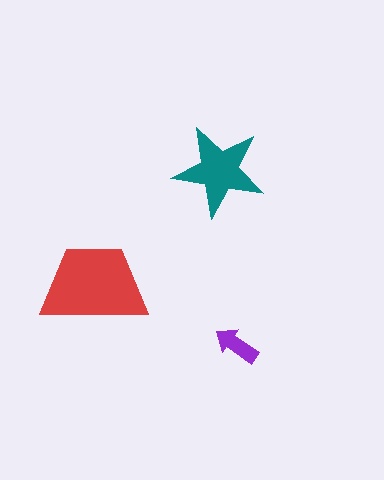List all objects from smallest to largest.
The purple arrow, the teal star, the red trapezoid.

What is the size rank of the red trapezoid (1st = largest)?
1st.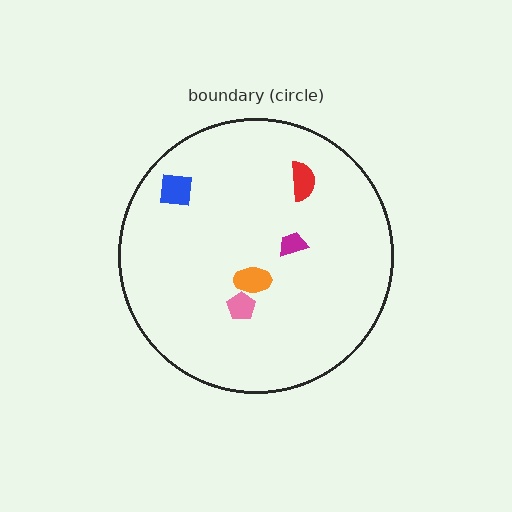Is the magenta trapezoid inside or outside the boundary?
Inside.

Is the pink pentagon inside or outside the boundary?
Inside.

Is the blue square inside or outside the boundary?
Inside.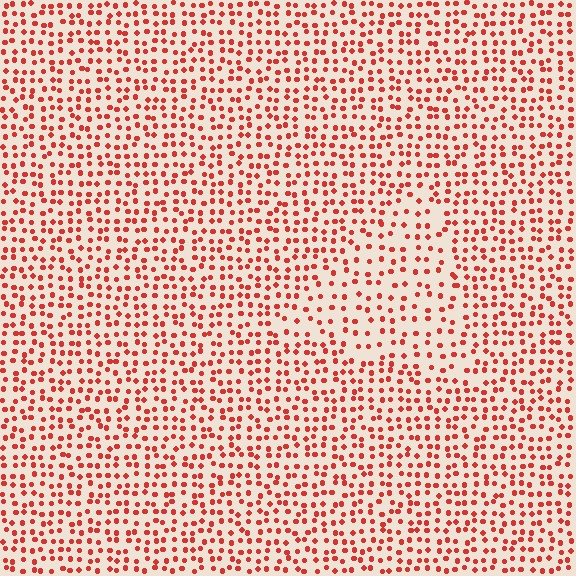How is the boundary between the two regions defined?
The boundary is defined by a change in element density (approximately 1.7x ratio). All elements are the same color, size, and shape.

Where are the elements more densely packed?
The elements are more densely packed outside the triangle boundary.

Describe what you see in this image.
The image contains small red elements arranged at two different densities. A triangle-shaped region is visible where the elements are less densely packed than the surrounding area.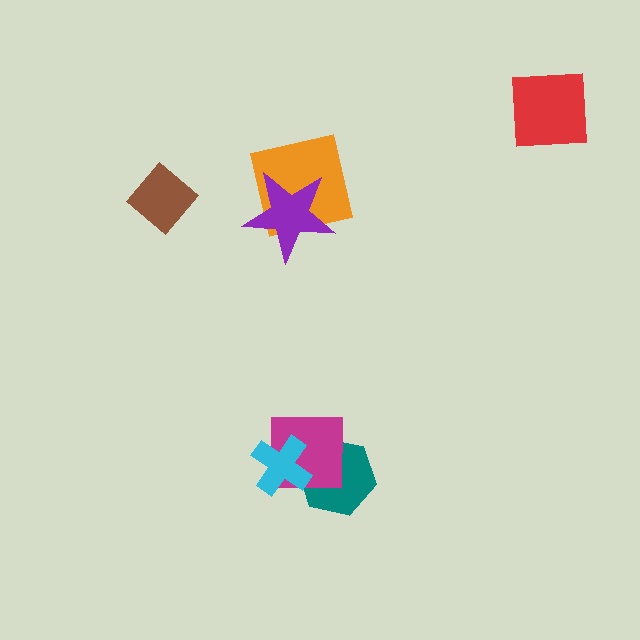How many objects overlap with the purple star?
1 object overlaps with the purple star.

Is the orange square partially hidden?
Yes, it is partially covered by another shape.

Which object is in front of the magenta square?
The cyan cross is in front of the magenta square.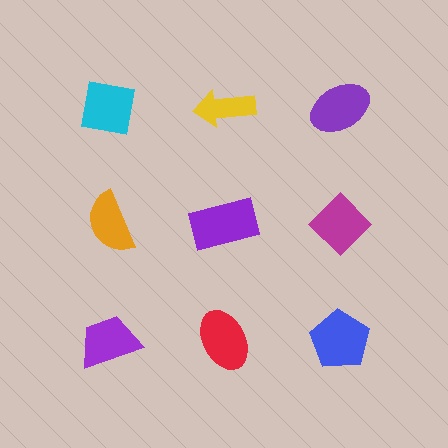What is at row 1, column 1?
A cyan square.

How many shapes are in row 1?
3 shapes.